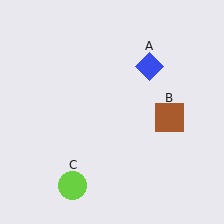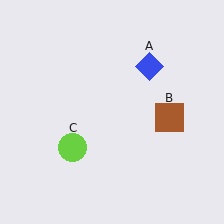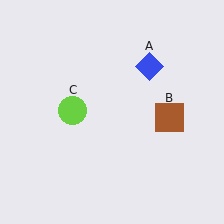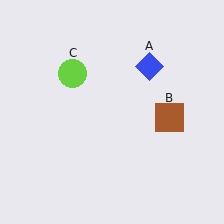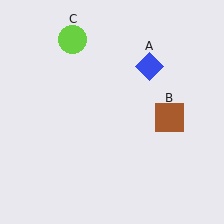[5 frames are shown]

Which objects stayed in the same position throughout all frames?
Blue diamond (object A) and brown square (object B) remained stationary.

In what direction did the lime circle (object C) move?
The lime circle (object C) moved up.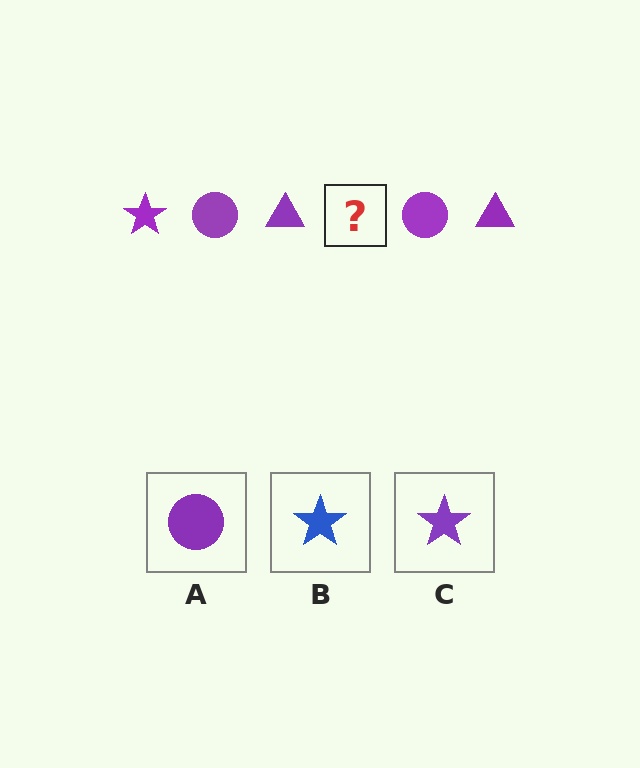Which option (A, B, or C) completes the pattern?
C.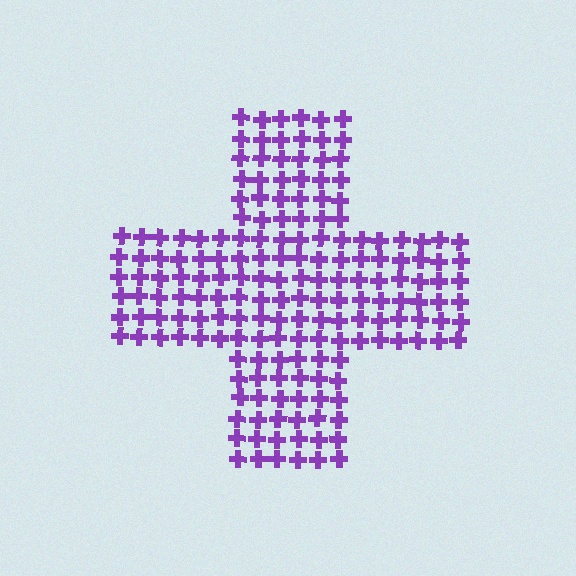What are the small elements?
The small elements are crosses.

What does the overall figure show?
The overall figure shows a cross.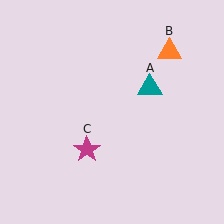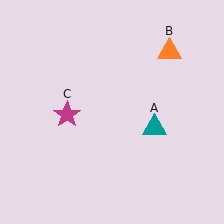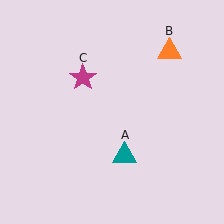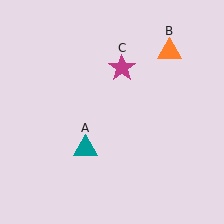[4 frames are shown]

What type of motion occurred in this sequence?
The teal triangle (object A), magenta star (object C) rotated clockwise around the center of the scene.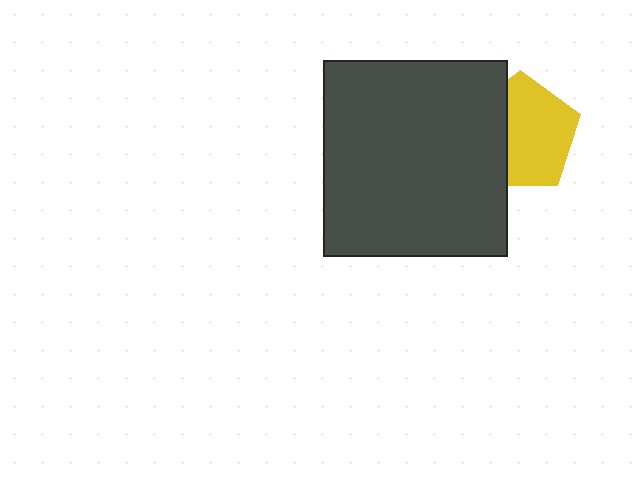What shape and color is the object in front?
The object in front is a dark gray rectangle.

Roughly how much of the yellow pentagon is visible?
About half of it is visible (roughly 65%).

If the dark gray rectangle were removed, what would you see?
You would see the complete yellow pentagon.